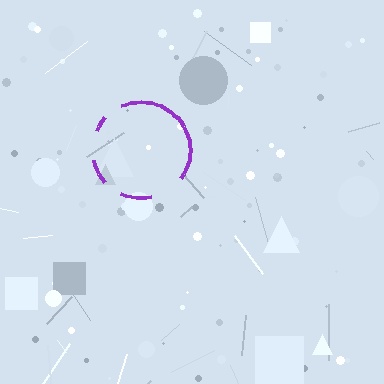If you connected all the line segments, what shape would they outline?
They would outline a circle.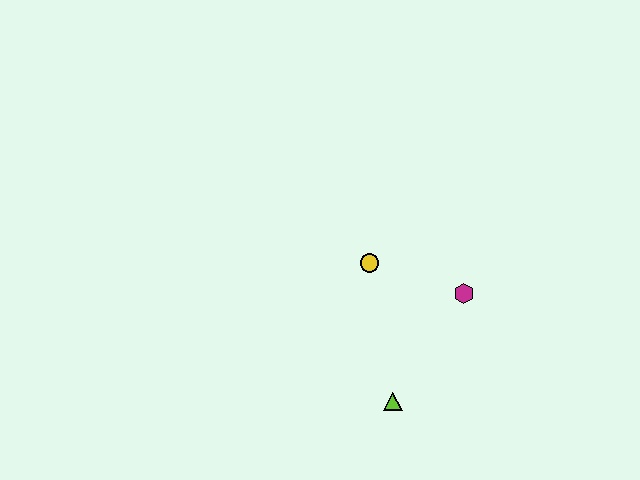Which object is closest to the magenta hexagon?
The yellow circle is closest to the magenta hexagon.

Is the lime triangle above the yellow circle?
No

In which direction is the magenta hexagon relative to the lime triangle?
The magenta hexagon is above the lime triangle.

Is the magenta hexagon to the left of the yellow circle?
No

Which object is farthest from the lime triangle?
The yellow circle is farthest from the lime triangle.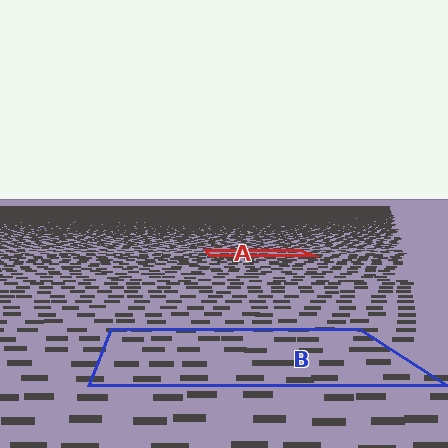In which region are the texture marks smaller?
The texture marks are smaller in region A, because it is farther away.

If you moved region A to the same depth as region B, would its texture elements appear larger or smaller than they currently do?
They would appear larger. At a closer depth, the same texture elements are projected at a bigger on-screen size.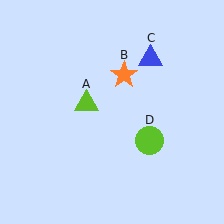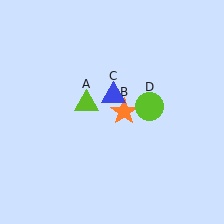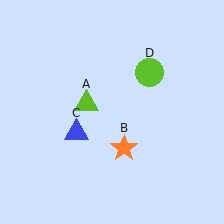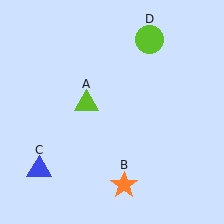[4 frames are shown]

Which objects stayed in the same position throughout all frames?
Lime triangle (object A) remained stationary.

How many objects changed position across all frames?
3 objects changed position: orange star (object B), blue triangle (object C), lime circle (object D).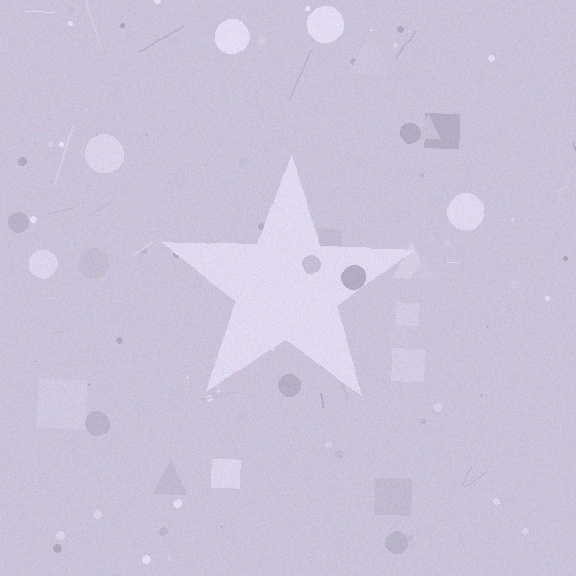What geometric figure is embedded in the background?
A star is embedded in the background.